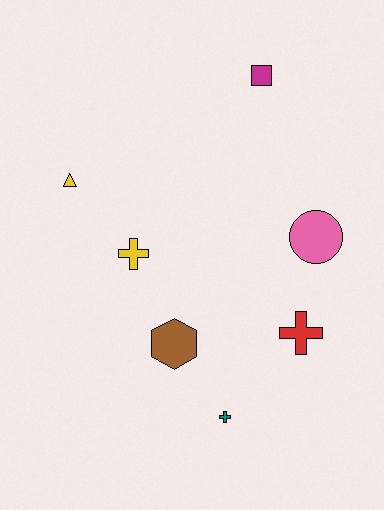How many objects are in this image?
There are 7 objects.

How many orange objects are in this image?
There are no orange objects.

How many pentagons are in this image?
There are no pentagons.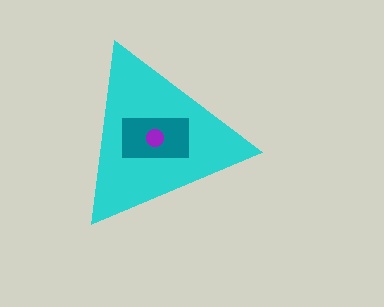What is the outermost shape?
The cyan triangle.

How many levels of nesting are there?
3.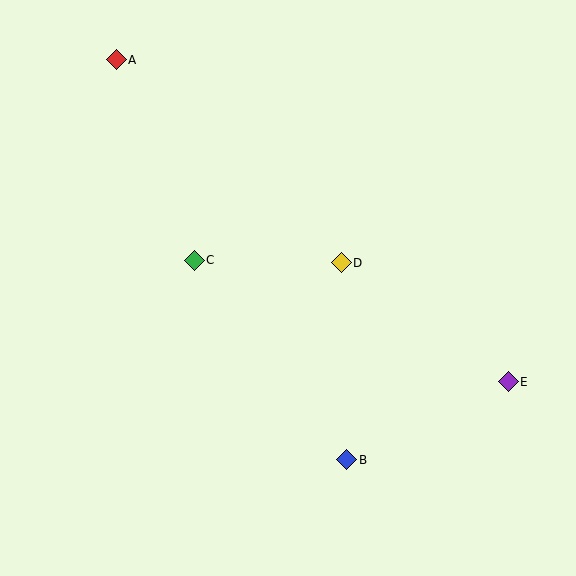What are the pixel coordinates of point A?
Point A is at (116, 60).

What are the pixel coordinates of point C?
Point C is at (194, 260).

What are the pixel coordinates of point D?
Point D is at (341, 263).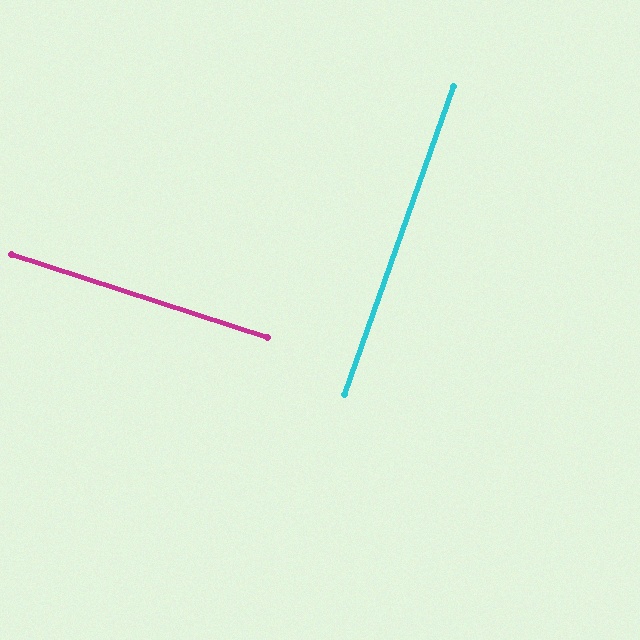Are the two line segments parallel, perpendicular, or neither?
Perpendicular — they meet at approximately 88°.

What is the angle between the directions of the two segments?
Approximately 88 degrees.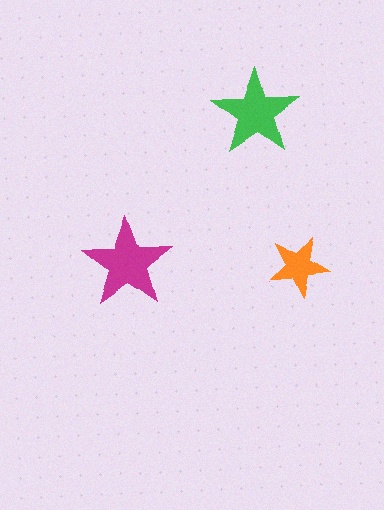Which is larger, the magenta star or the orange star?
The magenta one.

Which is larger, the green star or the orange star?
The green one.